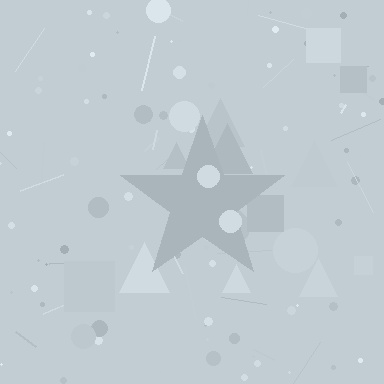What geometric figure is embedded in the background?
A star is embedded in the background.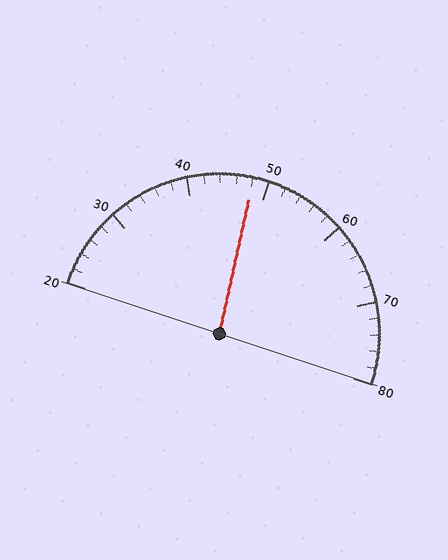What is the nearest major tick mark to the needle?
The nearest major tick mark is 50.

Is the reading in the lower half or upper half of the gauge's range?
The reading is in the lower half of the range (20 to 80).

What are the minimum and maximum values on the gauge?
The gauge ranges from 20 to 80.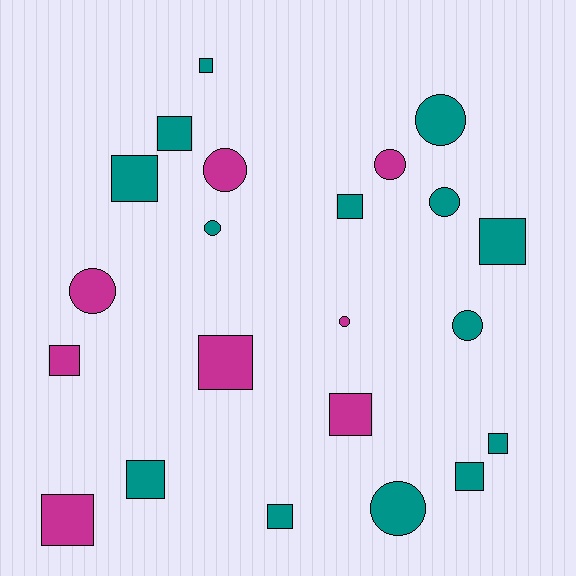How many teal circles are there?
There are 5 teal circles.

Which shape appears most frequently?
Square, with 13 objects.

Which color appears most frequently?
Teal, with 14 objects.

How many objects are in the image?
There are 22 objects.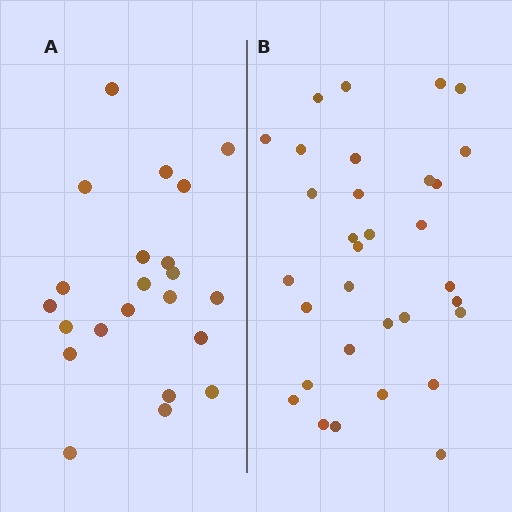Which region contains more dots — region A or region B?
Region B (the right region) has more dots.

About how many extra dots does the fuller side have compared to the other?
Region B has roughly 10 or so more dots than region A.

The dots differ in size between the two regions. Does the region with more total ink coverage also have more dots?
No. Region A has more total ink coverage because its dots are larger, but region B actually contains more individual dots. Total area can be misleading — the number of items is what matters here.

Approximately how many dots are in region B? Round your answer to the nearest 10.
About 30 dots. (The exact count is 32, which rounds to 30.)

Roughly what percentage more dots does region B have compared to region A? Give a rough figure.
About 45% more.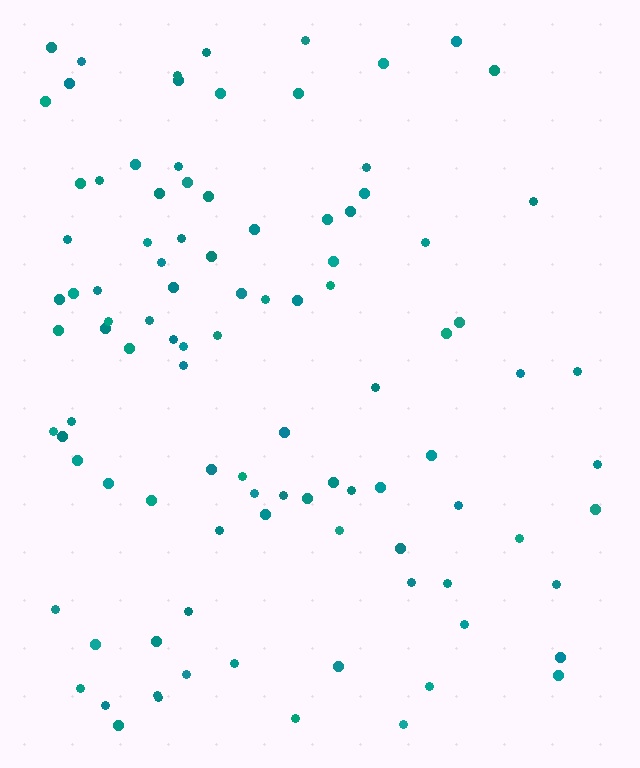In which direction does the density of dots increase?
From right to left, with the left side densest.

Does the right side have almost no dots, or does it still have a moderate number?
Still a moderate number, just noticeably fewer than the left.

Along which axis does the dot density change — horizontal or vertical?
Horizontal.